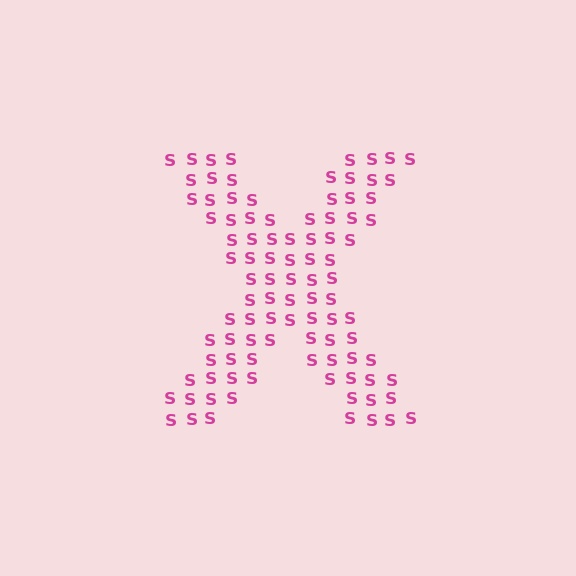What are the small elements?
The small elements are letter S's.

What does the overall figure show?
The overall figure shows the letter X.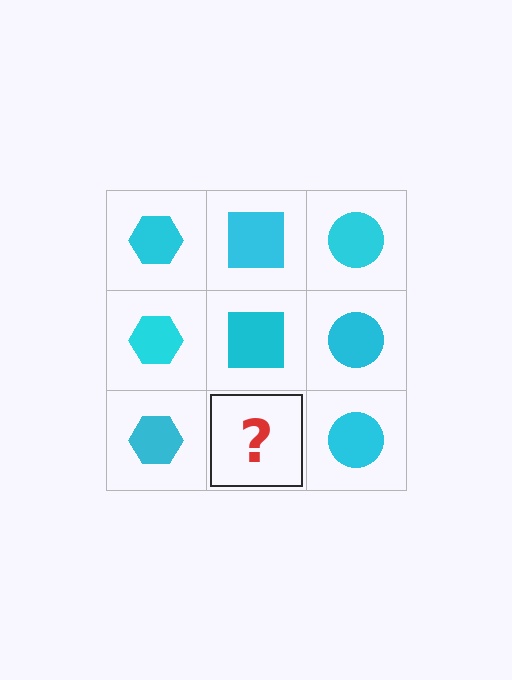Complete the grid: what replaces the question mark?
The question mark should be replaced with a cyan square.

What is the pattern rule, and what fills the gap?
The rule is that each column has a consistent shape. The gap should be filled with a cyan square.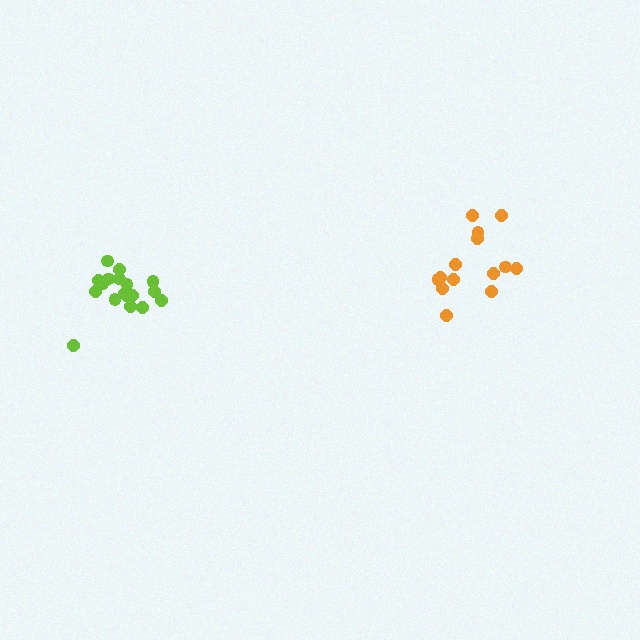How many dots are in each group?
Group 1: 14 dots, Group 2: 18 dots (32 total).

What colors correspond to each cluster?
The clusters are colored: orange, lime.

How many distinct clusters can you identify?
There are 2 distinct clusters.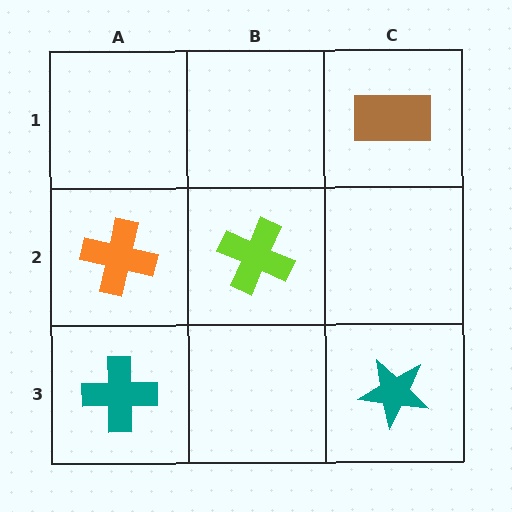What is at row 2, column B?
A lime cross.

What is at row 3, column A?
A teal cross.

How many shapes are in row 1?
1 shape.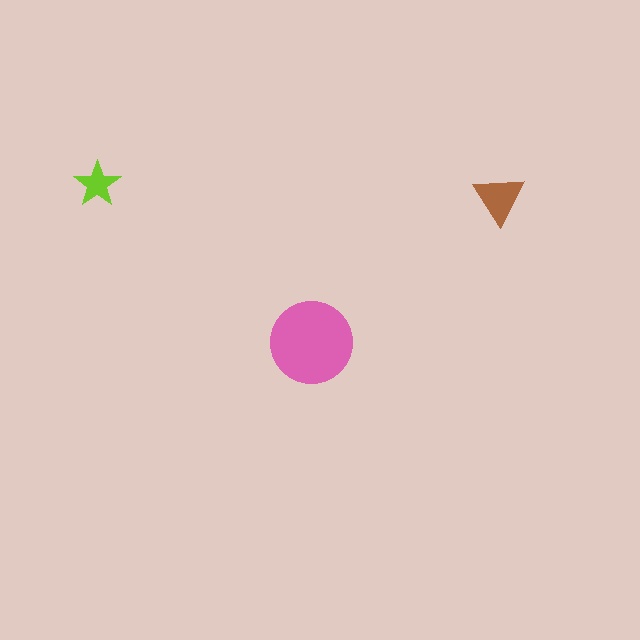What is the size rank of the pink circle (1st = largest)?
1st.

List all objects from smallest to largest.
The lime star, the brown triangle, the pink circle.